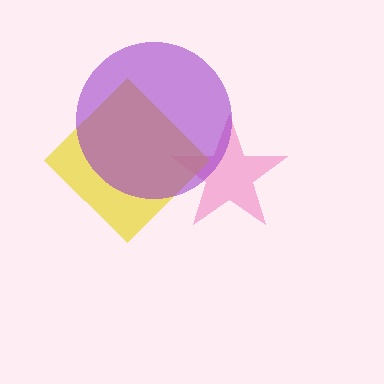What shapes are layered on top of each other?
The layered shapes are: a pink star, a yellow diamond, a purple circle.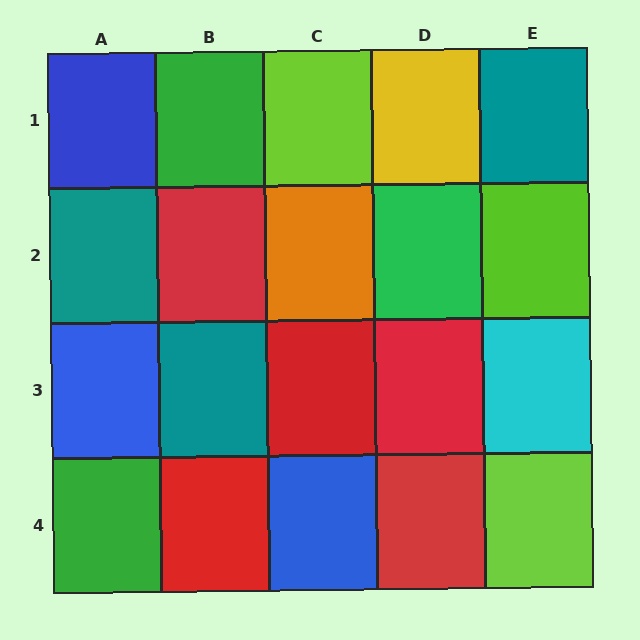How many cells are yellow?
1 cell is yellow.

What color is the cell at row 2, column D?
Green.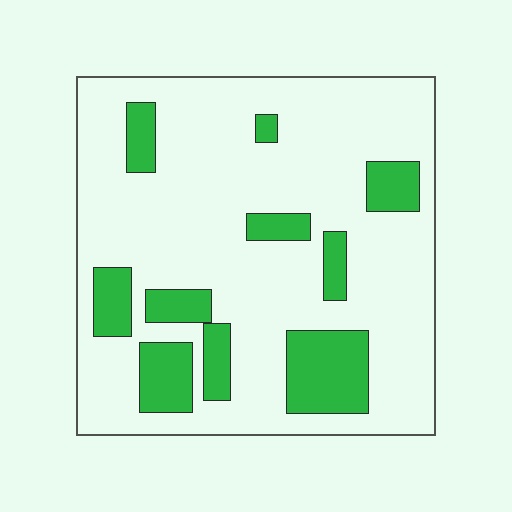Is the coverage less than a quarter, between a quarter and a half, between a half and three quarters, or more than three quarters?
Less than a quarter.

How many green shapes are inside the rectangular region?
10.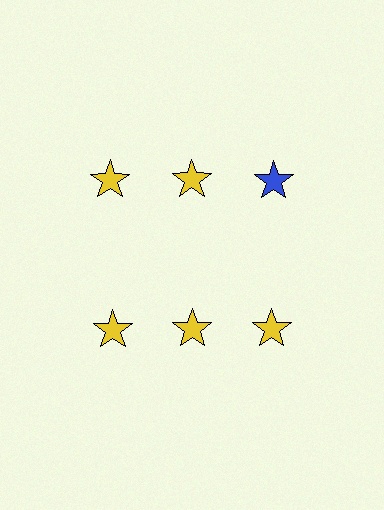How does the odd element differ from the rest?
It has a different color: blue instead of yellow.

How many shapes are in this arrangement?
There are 6 shapes arranged in a grid pattern.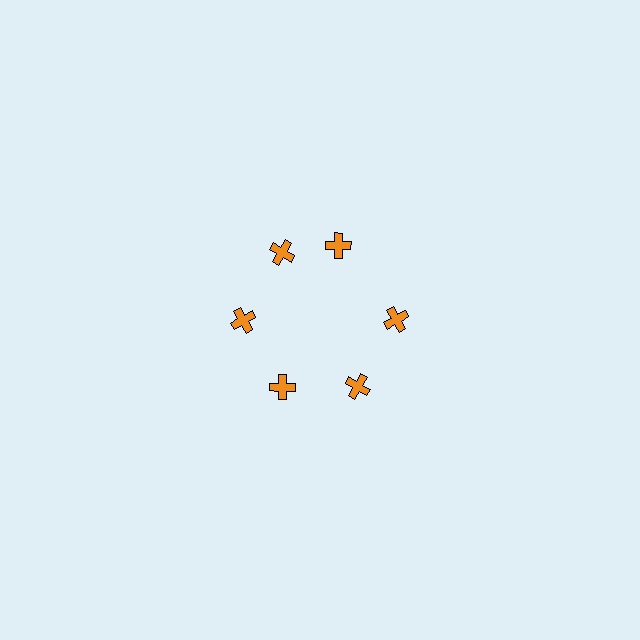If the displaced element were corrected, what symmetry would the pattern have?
It would have 6-fold rotational symmetry — the pattern would map onto itself every 60 degrees.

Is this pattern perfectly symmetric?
No. The 6 orange crosses are arranged in a ring, but one element near the 1 o'clock position is rotated out of alignment along the ring, breaking the 6-fold rotational symmetry.